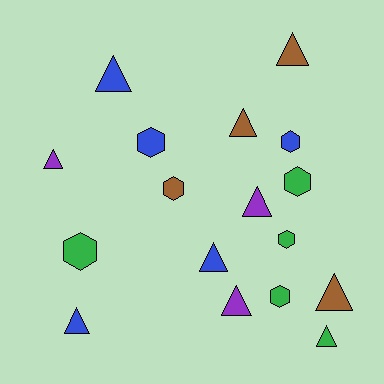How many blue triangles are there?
There are 3 blue triangles.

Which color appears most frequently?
Green, with 5 objects.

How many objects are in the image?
There are 17 objects.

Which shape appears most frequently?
Triangle, with 10 objects.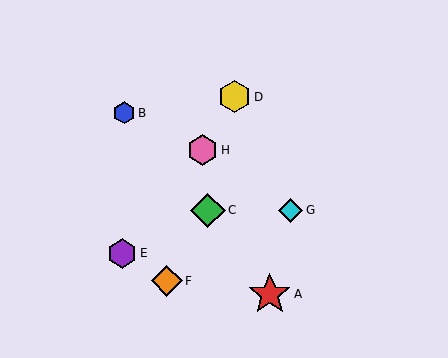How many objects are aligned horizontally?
2 objects (C, G) are aligned horizontally.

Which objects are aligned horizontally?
Objects C, G are aligned horizontally.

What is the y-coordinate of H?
Object H is at y≈150.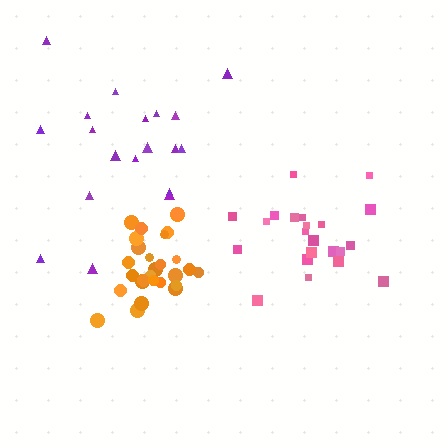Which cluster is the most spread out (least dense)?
Purple.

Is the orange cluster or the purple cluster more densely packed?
Orange.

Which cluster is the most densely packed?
Orange.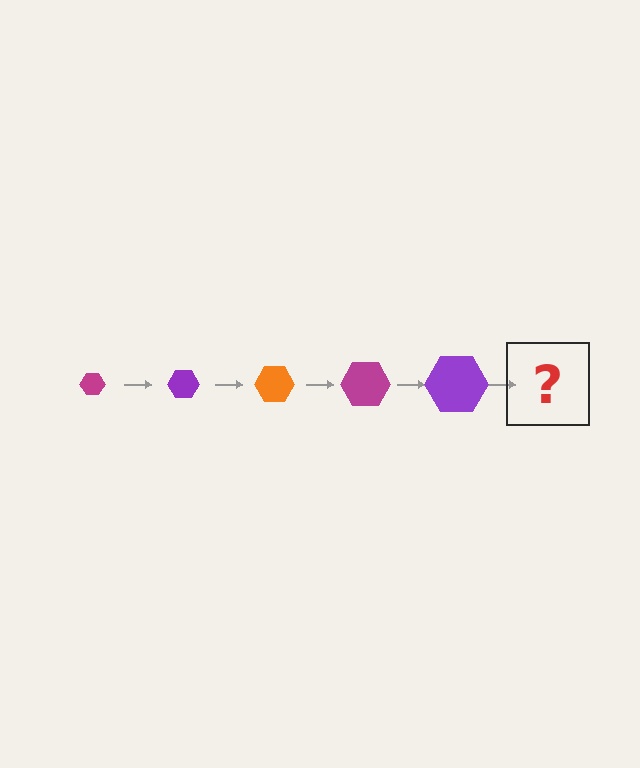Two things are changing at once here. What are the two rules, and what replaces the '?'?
The two rules are that the hexagon grows larger each step and the color cycles through magenta, purple, and orange. The '?' should be an orange hexagon, larger than the previous one.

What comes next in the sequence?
The next element should be an orange hexagon, larger than the previous one.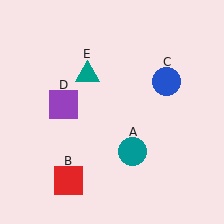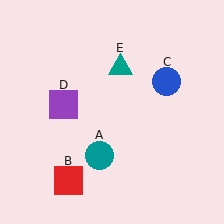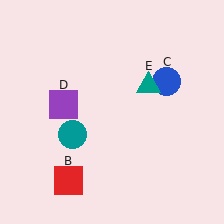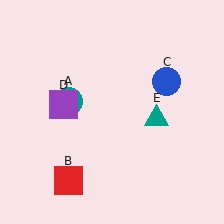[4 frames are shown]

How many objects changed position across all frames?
2 objects changed position: teal circle (object A), teal triangle (object E).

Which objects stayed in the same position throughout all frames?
Red square (object B) and blue circle (object C) and purple square (object D) remained stationary.